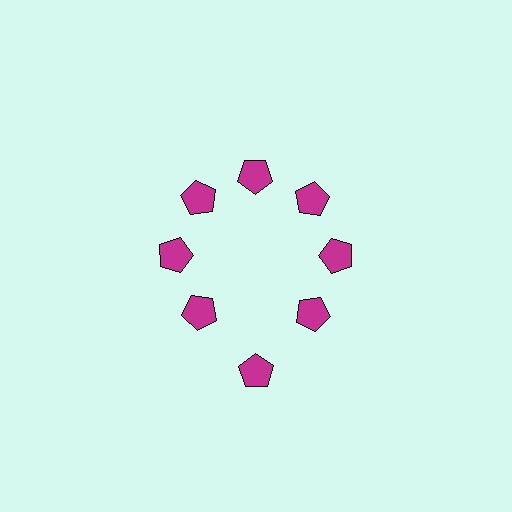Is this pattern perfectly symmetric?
No. The 8 magenta pentagons are arranged in a ring, but one element near the 6 o'clock position is pushed outward from the center, breaking the 8-fold rotational symmetry.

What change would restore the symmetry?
The symmetry would be restored by moving it inward, back onto the ring so that all 8 pentagons sit at equal angles and equal distance from the center.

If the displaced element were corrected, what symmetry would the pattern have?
It would have 8-fold rotational symmetry — the pattern would map onto itself every 45 degrees.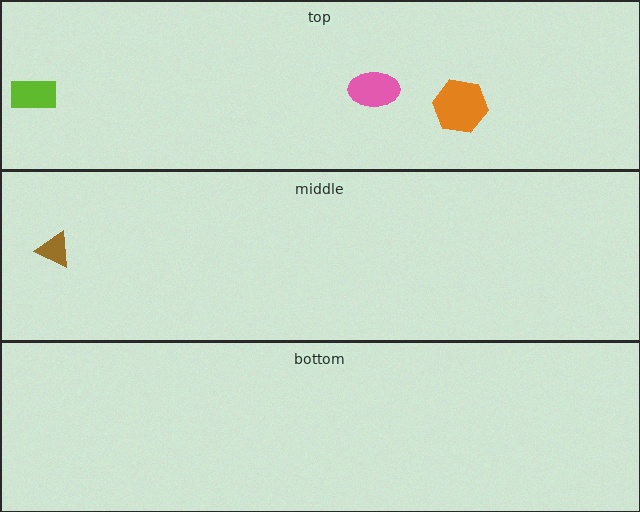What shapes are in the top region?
The lime rectangle, the pink ellipse, the orange hexagon.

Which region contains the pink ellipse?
The top region.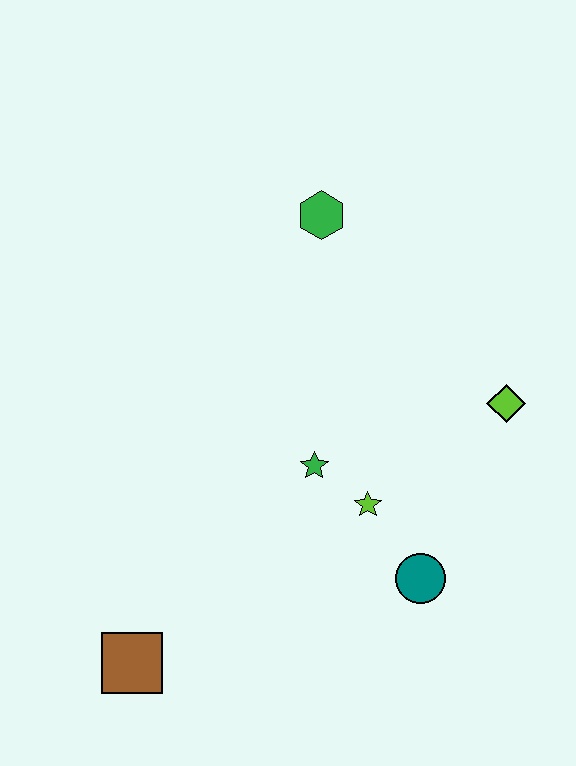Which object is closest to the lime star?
The green star is closest to the lime star.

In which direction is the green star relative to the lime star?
The green star is to the left of the lime star.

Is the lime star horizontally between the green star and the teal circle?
Yes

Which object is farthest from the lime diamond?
The brown square is farthest from the lime diamond.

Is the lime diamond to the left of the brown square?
No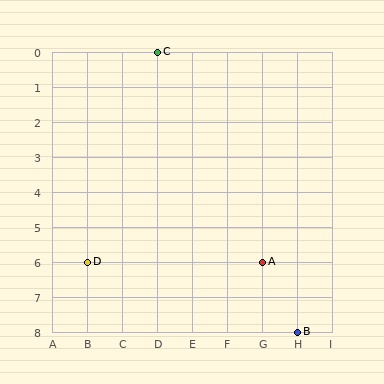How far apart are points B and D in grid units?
Points B and D are 6 columns and 2 rows apart (about 6.3 grid units diagonally).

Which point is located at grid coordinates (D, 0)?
Point C is at (D, 0).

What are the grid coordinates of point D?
Point D is at grid coordinates (B, 6).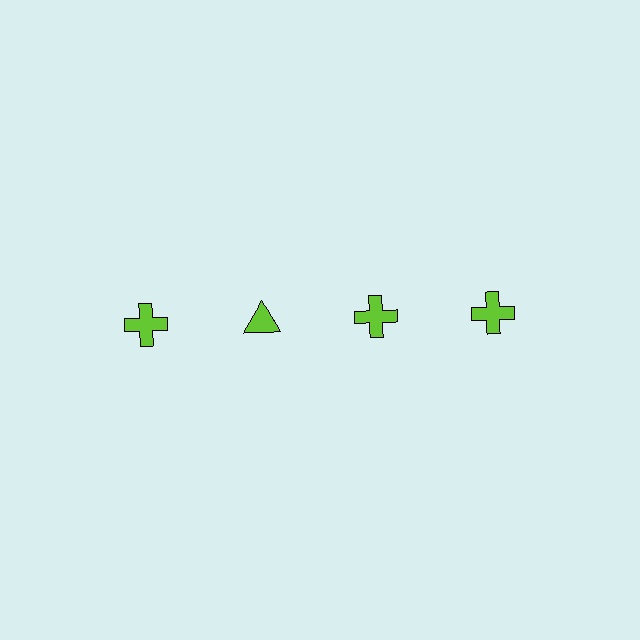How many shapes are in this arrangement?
There are 4 shapes arranged in a grid pattern.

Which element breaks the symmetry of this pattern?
The lime triangle in the top row, second from left column breaks the symmetry. All other shapes are lime crosses.